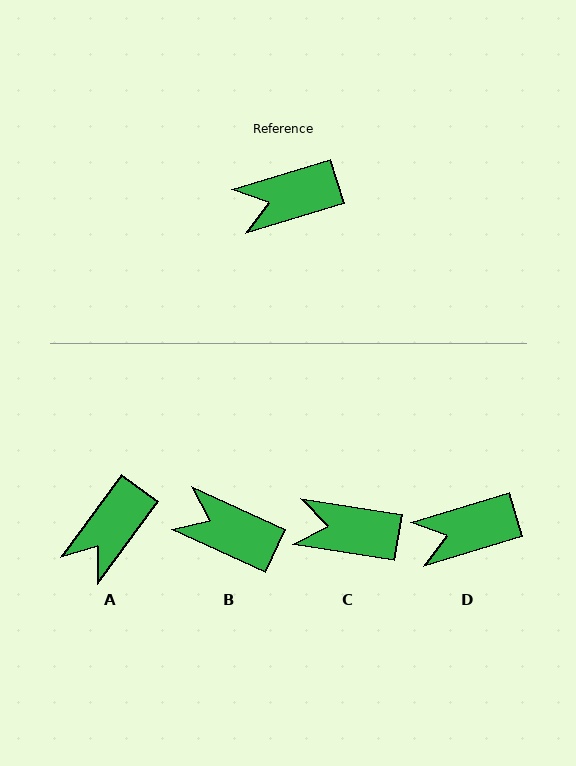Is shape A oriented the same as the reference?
No, it is off by about 36 degrees.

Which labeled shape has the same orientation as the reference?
D.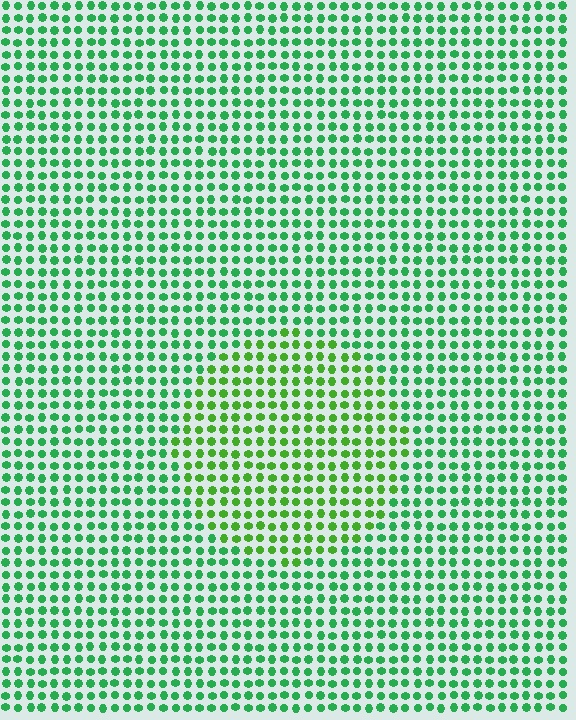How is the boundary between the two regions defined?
The boundary is defined purely by a slight shift in hue (about 30 degrees). Spacing, size, and orientation are identical on both sides.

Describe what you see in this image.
The image is filled with small green elements in a uniform arrangement. A circle-shaped region is visible where the elements are tinted to a slightly different hue, forming a subtle color boundary.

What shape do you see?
I see a circle.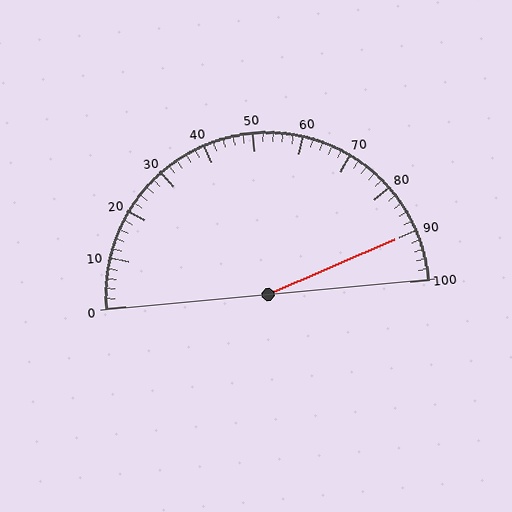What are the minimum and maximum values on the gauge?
The gauge ranges from 0 to 100.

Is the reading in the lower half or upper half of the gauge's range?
The reading is in the upper half of the range (0 to 100).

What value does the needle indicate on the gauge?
The needle indicates approximately 90.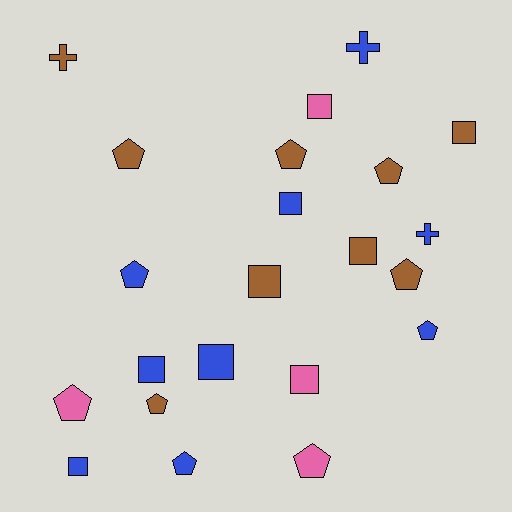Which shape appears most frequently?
Pentagon, with 10 objects.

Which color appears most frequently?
Brown, with 9 objects.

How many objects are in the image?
There are 22 objects.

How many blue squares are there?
There are 4 blue squares.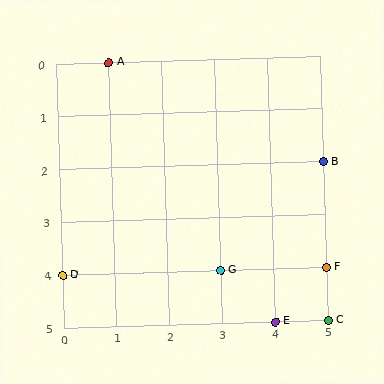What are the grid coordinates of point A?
Point A is at grid coordinates (1, 0).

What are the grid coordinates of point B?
Point B is at grid coordinates (5, 2).